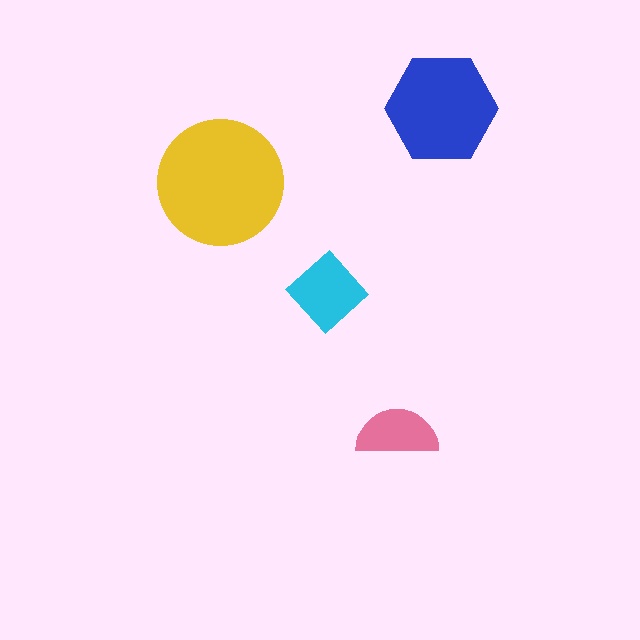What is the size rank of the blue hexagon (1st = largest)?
2nd.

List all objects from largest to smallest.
The yellow circle, the blue hexagon, the cyan diamond, the pink semicircle.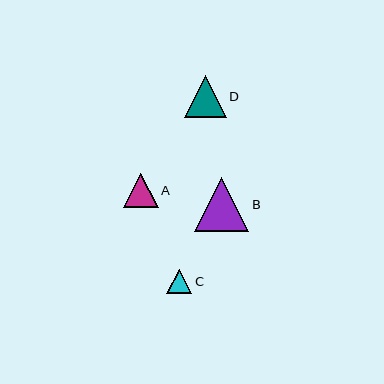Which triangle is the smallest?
Triangle C is the smallest with a size of approximately 25 pixels.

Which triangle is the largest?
Triangle B is the largest with a size of approximately 54 pixels.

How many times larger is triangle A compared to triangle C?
Triangle A is approximately 1.4 times the size of triangle C.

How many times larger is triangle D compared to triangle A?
Triangle D is approximately 1.2 times the size of triangle A.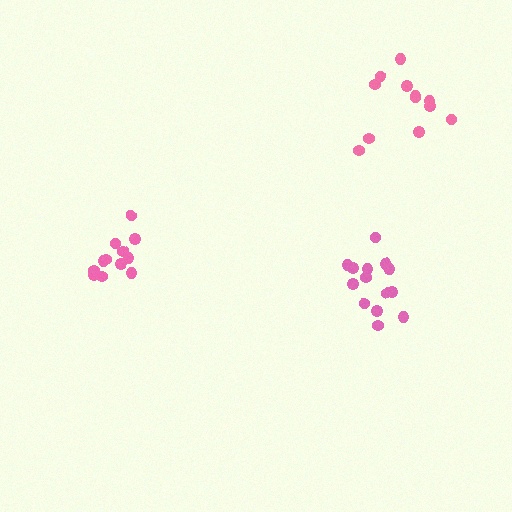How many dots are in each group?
Group 1: 12 dots, Group 2: 12 dots, Group 3: 14 dots (38 total).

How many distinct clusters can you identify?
There are 3 distinct clusters.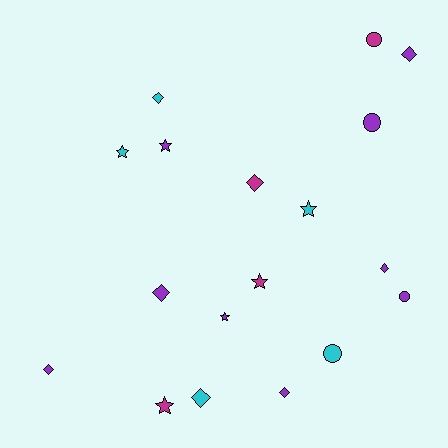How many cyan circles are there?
There is 1 cyan circle.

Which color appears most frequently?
Purple, with 9 objects.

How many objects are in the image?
There are 18 objects.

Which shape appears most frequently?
Diamond, with 8 objects.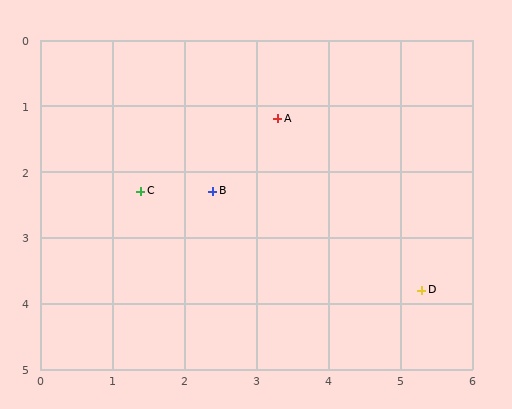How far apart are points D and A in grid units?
Points D and A are about 3.3 grid units apart.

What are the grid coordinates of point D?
Point D is at approximately (5.3, 3.8).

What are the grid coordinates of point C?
Point C is at approximately (1.4, 2.3).